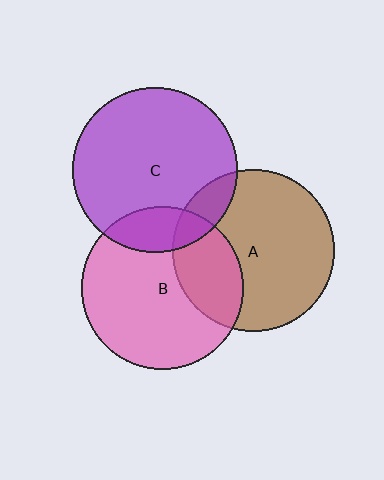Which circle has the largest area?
Circle C (purple).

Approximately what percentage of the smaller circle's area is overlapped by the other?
Approximately 15%.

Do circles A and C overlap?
Yes.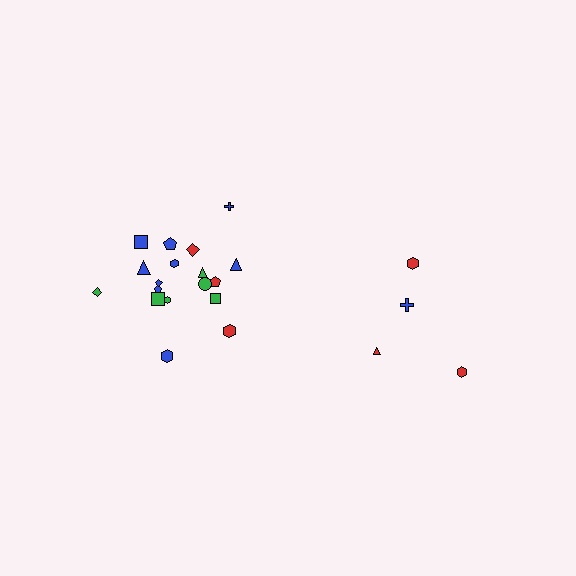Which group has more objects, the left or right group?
The left group.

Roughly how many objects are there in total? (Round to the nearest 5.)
Roughly 20 objects in total.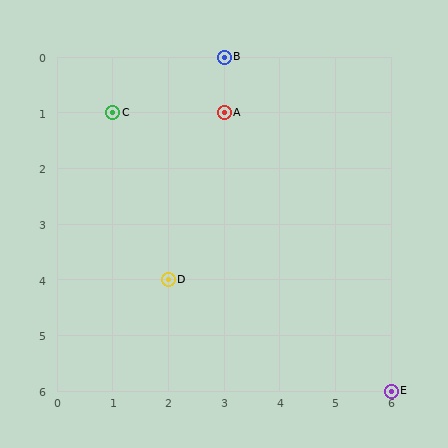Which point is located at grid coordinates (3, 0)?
Point B is at (3, 0).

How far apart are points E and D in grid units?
Points E and D are 4 columns and 2 rows apart (about 4.5 grid units diagonally).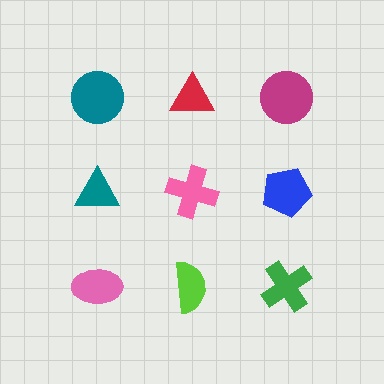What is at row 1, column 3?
A magenta circle.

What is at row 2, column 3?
A blue pentagon.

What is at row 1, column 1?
A teal circle.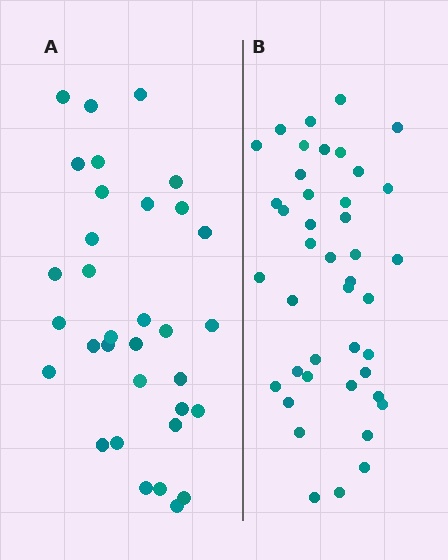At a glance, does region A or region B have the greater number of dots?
Region B (the right region) has more dots.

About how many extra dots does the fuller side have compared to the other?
Region B has roughly 8 or so more dots than region A.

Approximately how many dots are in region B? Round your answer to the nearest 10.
About 40 dots. (The exact count is 42, which rounds to 40.)